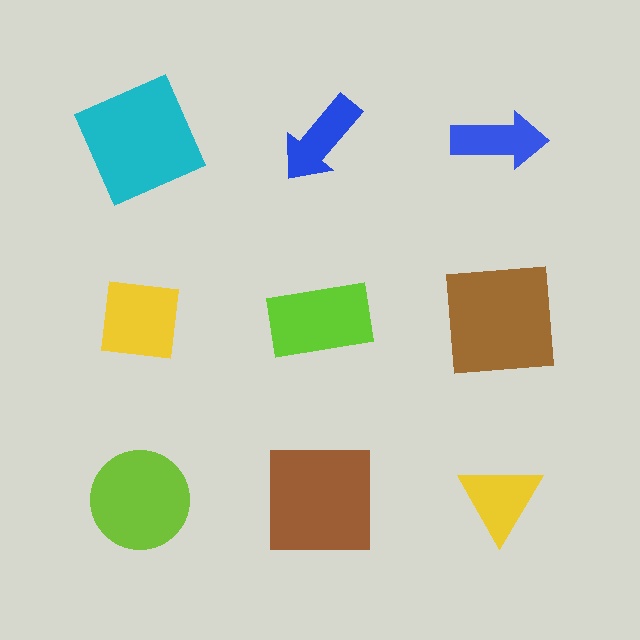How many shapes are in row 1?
3 shapes.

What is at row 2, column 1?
A yellow square.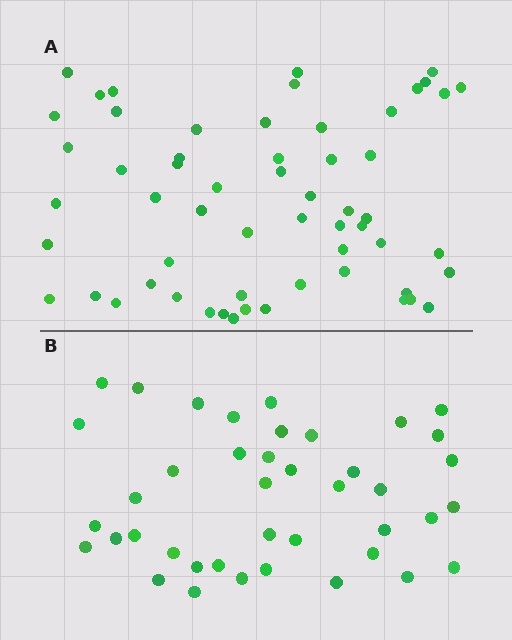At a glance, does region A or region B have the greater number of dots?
Region A (the top region) has more dots.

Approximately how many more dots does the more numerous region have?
Region A has approximately 15 more dots than region B.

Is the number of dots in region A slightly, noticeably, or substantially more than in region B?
Region A has noticeably more, but not dramatically so. The ratio is roughly 1.4 to 1.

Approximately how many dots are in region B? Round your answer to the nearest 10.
About 40 dots. (The exact count is 41, which rounds to 40.)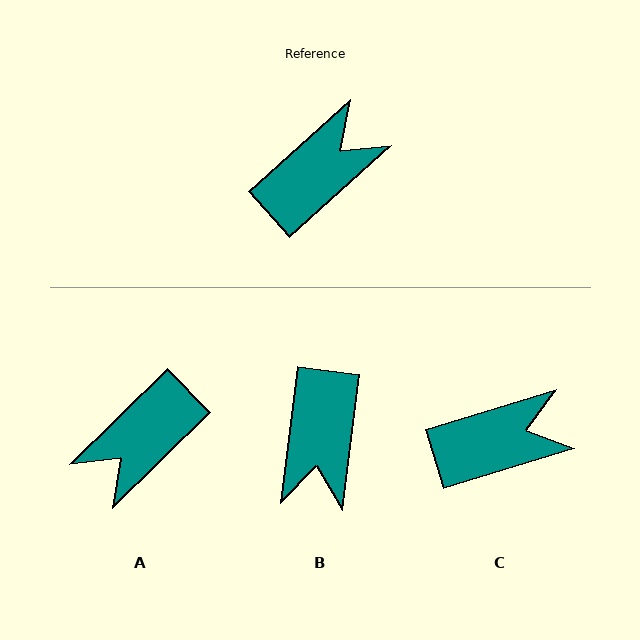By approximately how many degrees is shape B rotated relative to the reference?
Approximately 139 degrees clockwise.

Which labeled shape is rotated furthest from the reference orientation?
A, about 177 degrees away.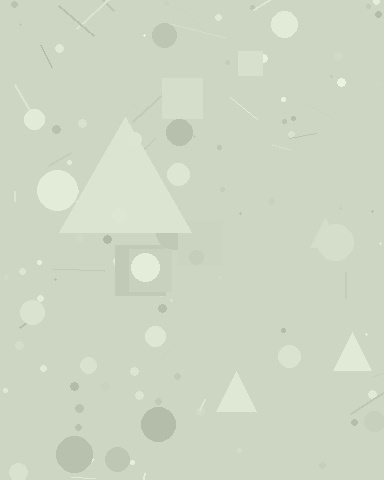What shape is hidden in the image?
A triangle is hidden in the image.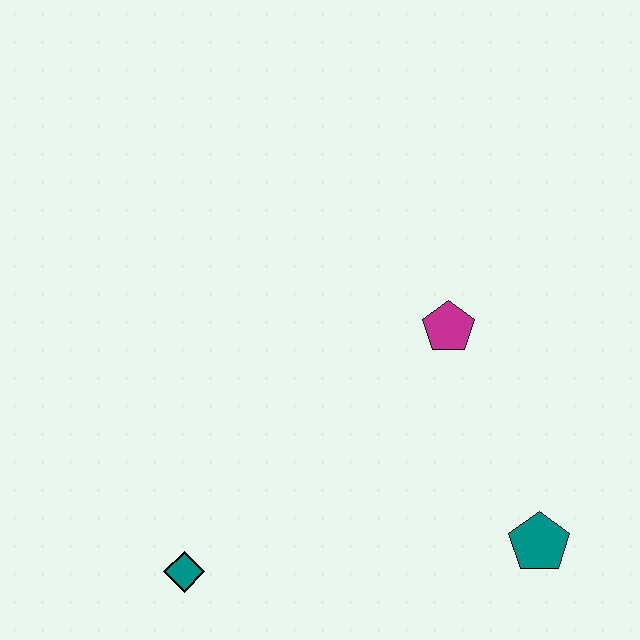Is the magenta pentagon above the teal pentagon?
Yes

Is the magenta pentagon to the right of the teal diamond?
Yes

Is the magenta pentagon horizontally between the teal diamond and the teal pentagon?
Yes